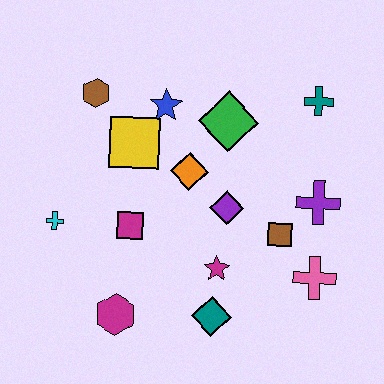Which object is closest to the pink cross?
The brown square is closest to the pink cross.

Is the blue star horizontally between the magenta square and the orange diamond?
Yes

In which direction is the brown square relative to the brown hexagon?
The brown square is to the right of the brown hexagon.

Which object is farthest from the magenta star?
The brown hexagon is farthest from the magenta star.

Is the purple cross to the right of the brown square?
Yes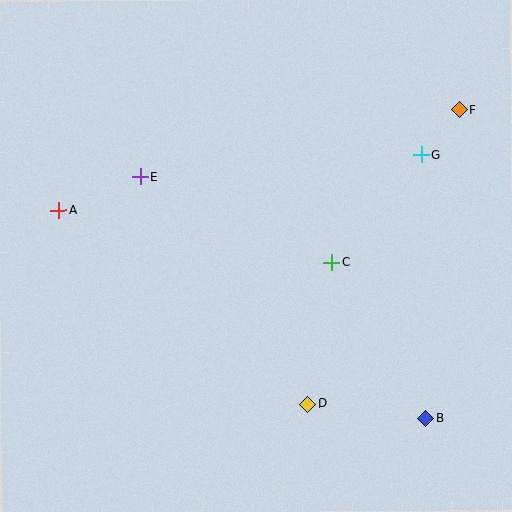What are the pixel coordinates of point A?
Point A is at (58, 210).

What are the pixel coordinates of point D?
Point D is at (308, 404).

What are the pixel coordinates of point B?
Point B is at (426, 418).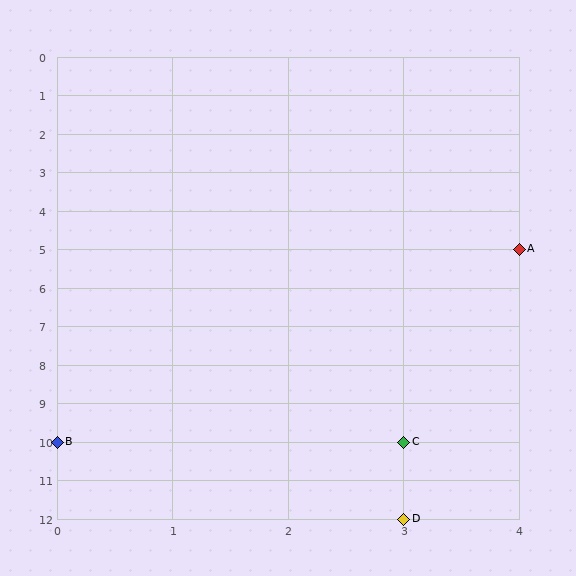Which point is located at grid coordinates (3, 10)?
Point C is at (3, 10).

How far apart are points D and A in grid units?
Points D and A are 1 column and 7 rows apart (about 7.1 grid units diagonally).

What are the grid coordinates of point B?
Point B is at grid coordinates (0, 10).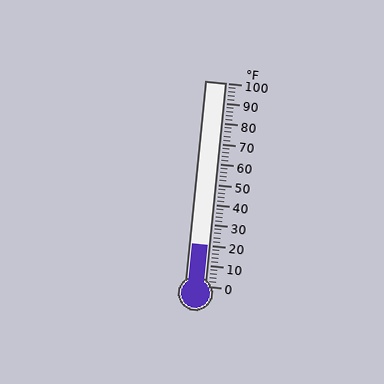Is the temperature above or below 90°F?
The temperature is below 90°F.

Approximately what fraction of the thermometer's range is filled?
The thermometer is filled to approximately 20% of its range.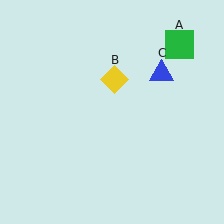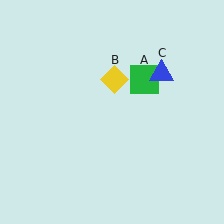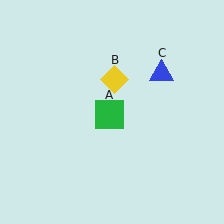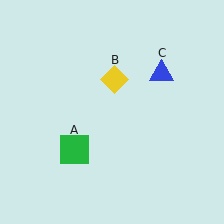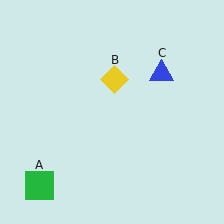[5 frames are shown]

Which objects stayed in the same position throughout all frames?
Yellow diamond (object B) and blue triangle (object C) remained stationary.